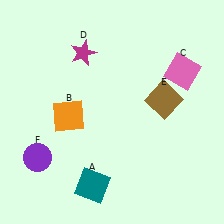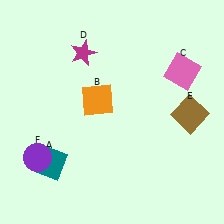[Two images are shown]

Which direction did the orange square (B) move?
The orange square (B) moved right.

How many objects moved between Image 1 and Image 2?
3 objects moved between the two images.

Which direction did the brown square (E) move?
The brown square (E) moved right.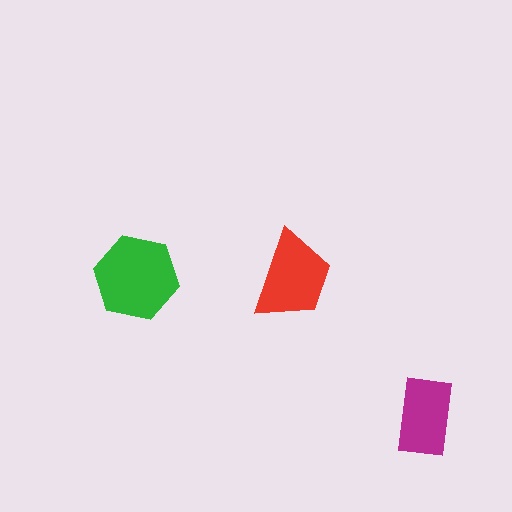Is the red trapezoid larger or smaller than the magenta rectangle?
Larger.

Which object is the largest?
The green hexagon.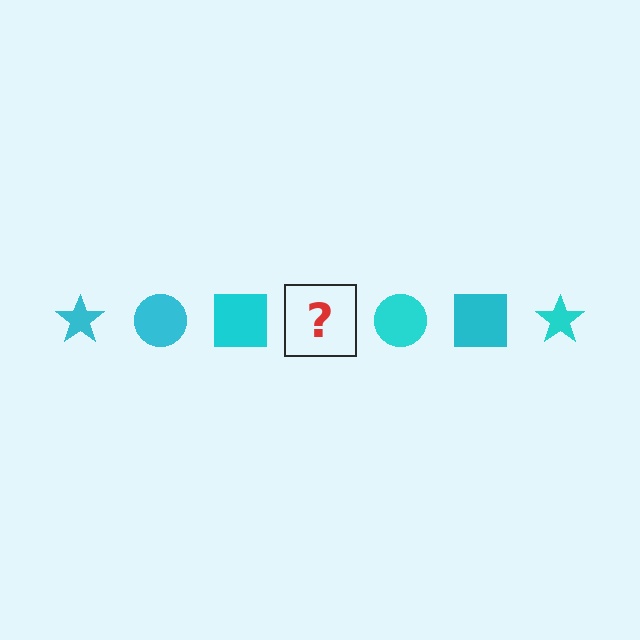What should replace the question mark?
The question mark should be replaced with a cyan star.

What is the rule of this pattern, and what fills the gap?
The rule is that the pattern cycles through star, circle, square shapes in cyan. The gap should be filled with a cyan star.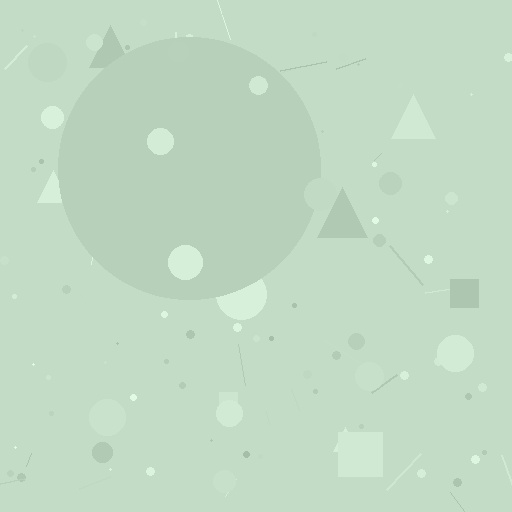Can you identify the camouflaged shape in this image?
The camouflaged shape is a circle.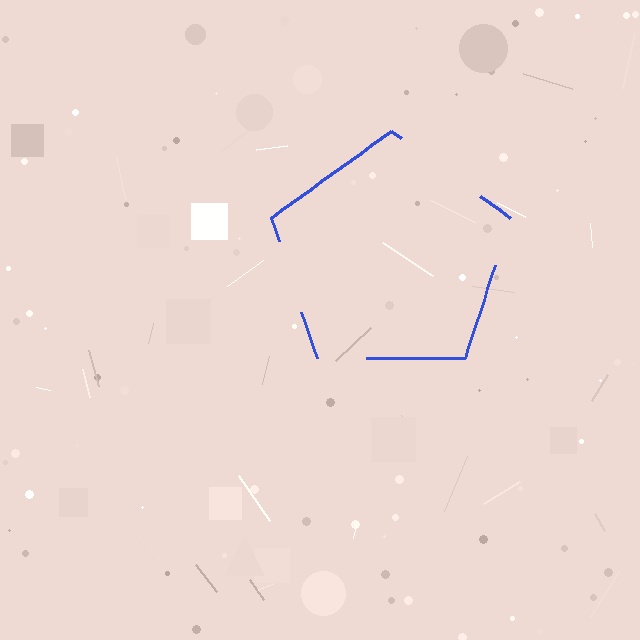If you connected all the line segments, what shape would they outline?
They would outline a pentagon.